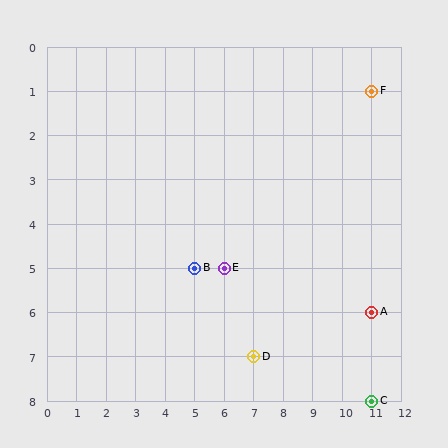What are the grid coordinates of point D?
Point D is at grid coordinates (7, 7).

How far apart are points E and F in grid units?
Points E and F are 5 columns and 4 rows apart (about 6.4 grid units diagonally).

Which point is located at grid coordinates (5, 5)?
Point B is at (5, 5).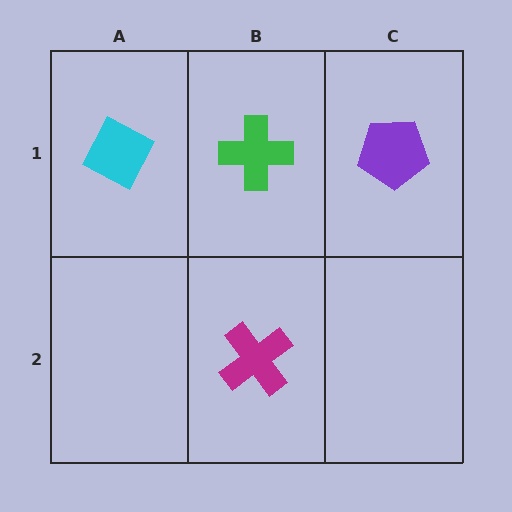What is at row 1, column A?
A cyan diamond.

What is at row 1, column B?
A green cross.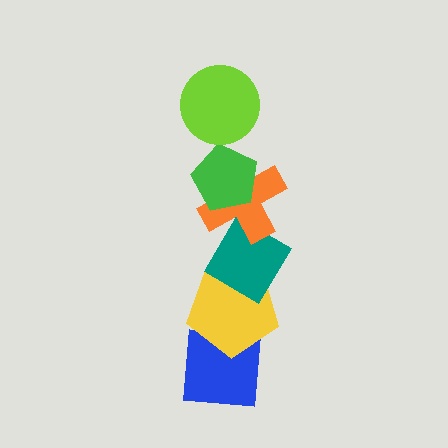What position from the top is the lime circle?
The lime circle is 1st from the top.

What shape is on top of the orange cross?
The green pentagon is on top of the orange cross.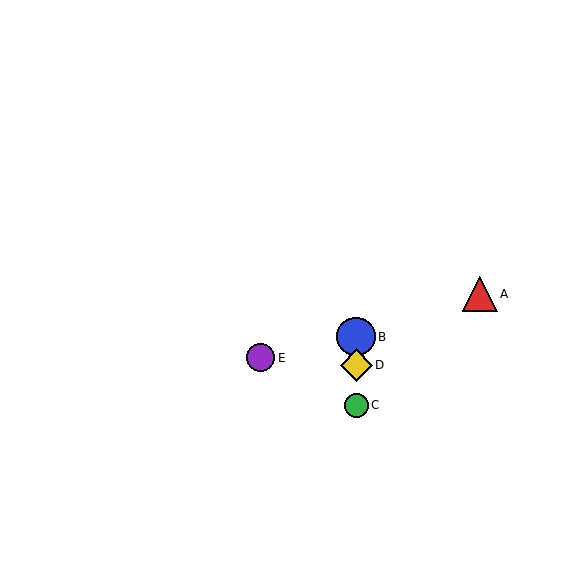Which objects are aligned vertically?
Objects B, C, D are aligned vertically.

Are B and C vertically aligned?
Yes, both are at x≈356.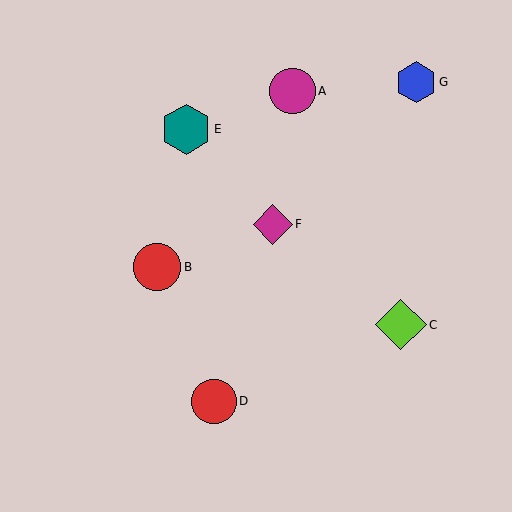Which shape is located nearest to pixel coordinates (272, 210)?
The magenta diamond (labeled F) at (273, 224) is nearest to that location.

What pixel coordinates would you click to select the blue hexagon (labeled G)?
Click at (416, 82) to select the blue hexagon G.